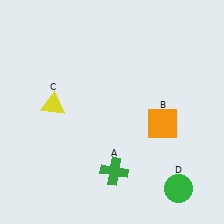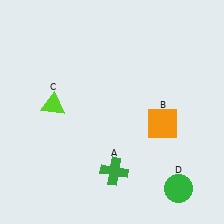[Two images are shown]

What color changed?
The triangle (C) changed from yellow in Image 1 to lime in Image 2.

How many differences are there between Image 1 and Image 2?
There is 1 difference between the two images.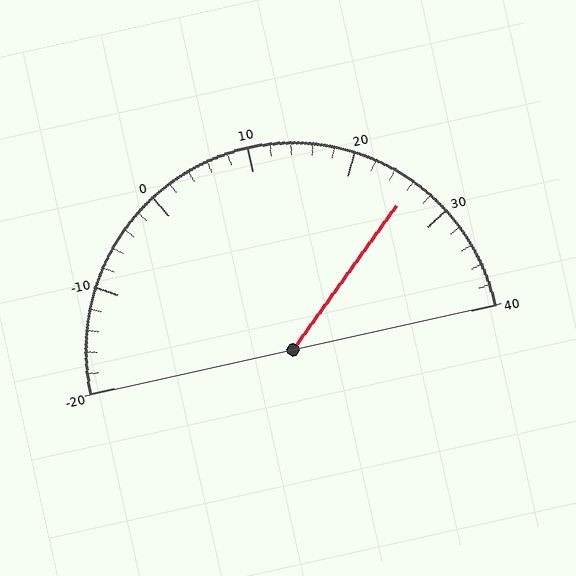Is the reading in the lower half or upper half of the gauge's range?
The reading is in the upper half of the range (-20 to 40).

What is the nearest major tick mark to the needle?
The nearest major tick mark is 30.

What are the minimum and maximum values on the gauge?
The gauge ranges from -20 to 40.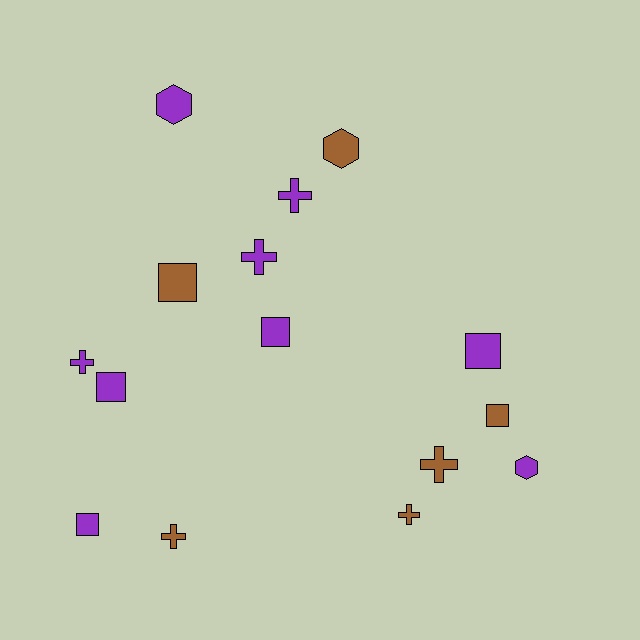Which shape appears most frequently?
Square, with 6 objects.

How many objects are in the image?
There are 15 objects.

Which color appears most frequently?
Purple, with 9 objects.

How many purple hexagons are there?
There are 2 purple hexagons.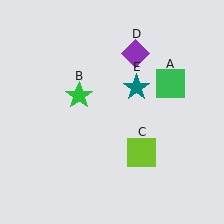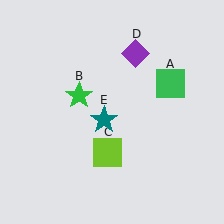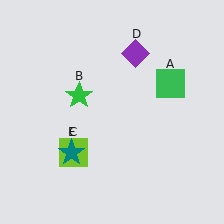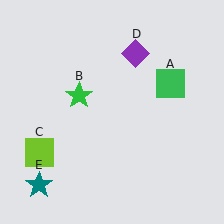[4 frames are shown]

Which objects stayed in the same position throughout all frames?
Green square (object A) and green star (object B) and purple diamond (object D) remained stationary.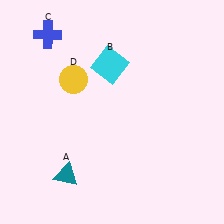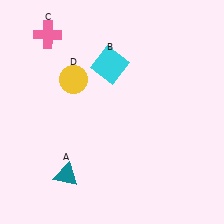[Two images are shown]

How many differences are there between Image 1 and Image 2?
There is 1 difference between the two images.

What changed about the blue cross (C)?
In Image 1, C is blue. In Image 2, it changed to pink.